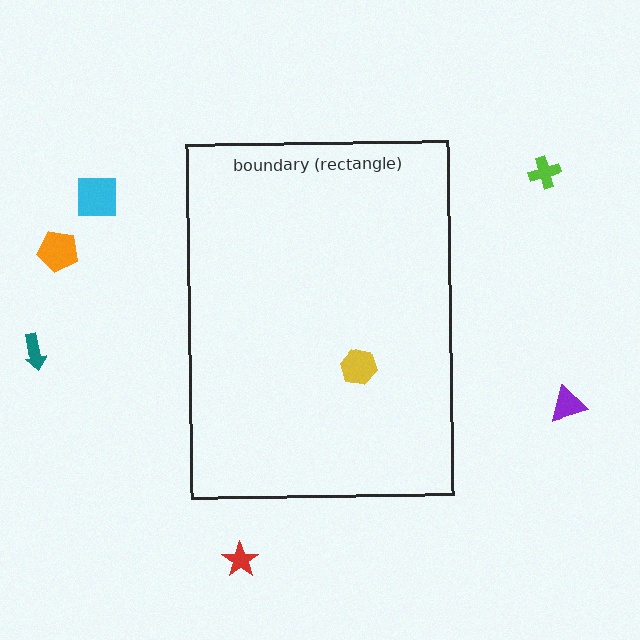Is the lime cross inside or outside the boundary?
Outside.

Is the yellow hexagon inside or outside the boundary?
Inside.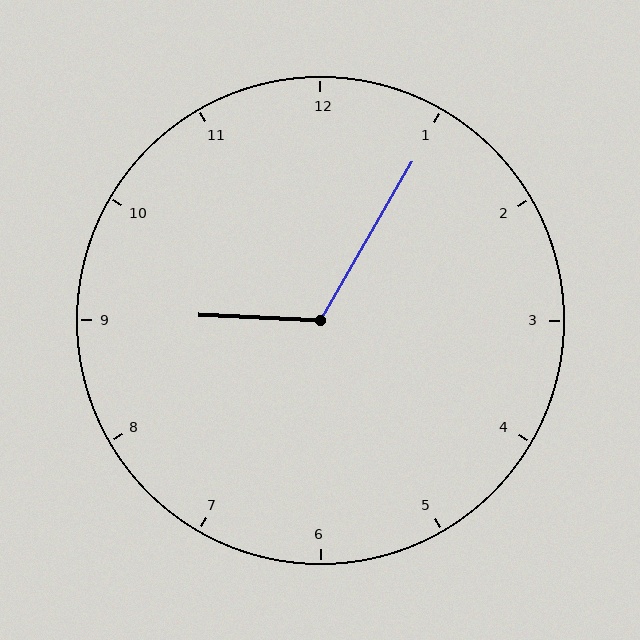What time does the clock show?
9:05.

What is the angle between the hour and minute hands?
Approximately 118 degrees.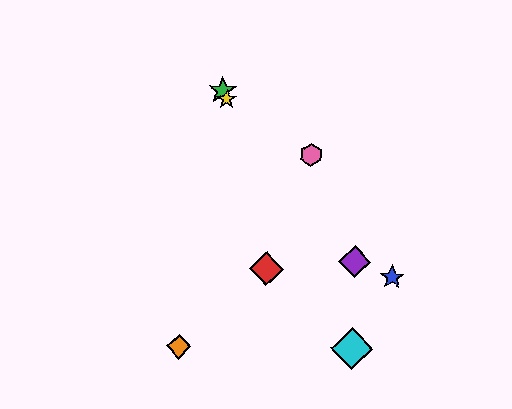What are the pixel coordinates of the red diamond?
The red diamond is at (267, 269).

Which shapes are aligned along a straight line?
The green star, the yellow star, the cyan diamond are aligned along a straight line.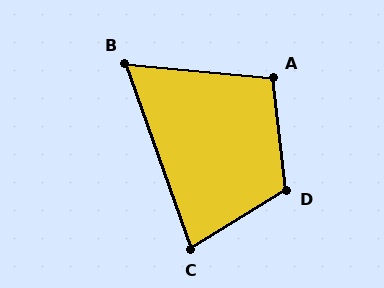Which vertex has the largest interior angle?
D, at approximately 115 degrees.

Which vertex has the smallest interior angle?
B, at approximately 65 degrees.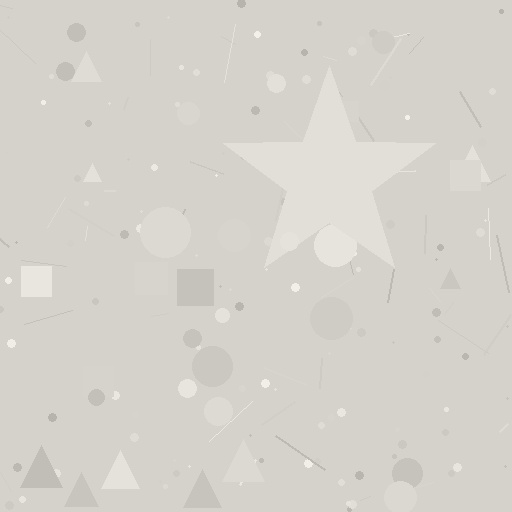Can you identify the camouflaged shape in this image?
The camouflaged shape is a star.